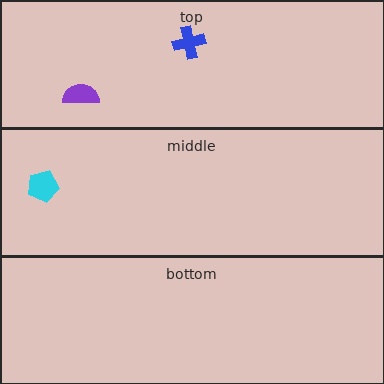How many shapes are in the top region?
2.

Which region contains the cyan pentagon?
The middle region.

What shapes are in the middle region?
The cyan pentagon.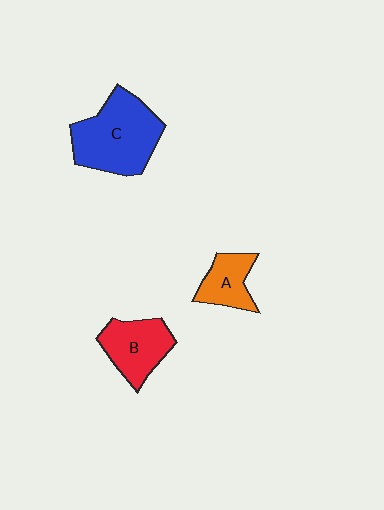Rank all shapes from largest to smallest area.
From largest to smallest: C (blue), B (red), A (orange).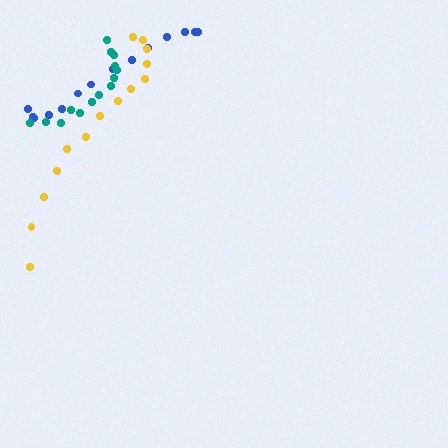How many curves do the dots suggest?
There are 3 distinct paths.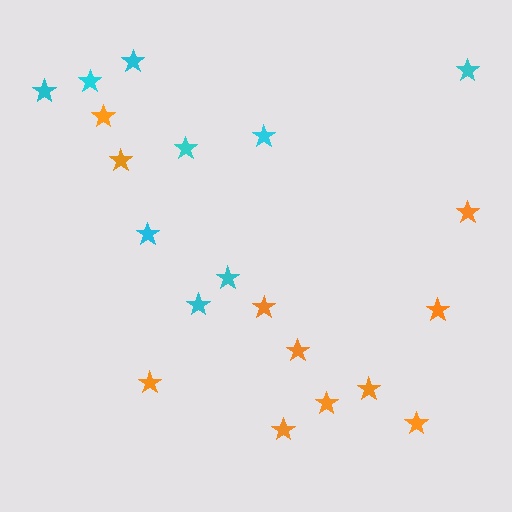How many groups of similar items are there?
There are 2 groups: one group of cyan stars (9) and one group of orange stars (11).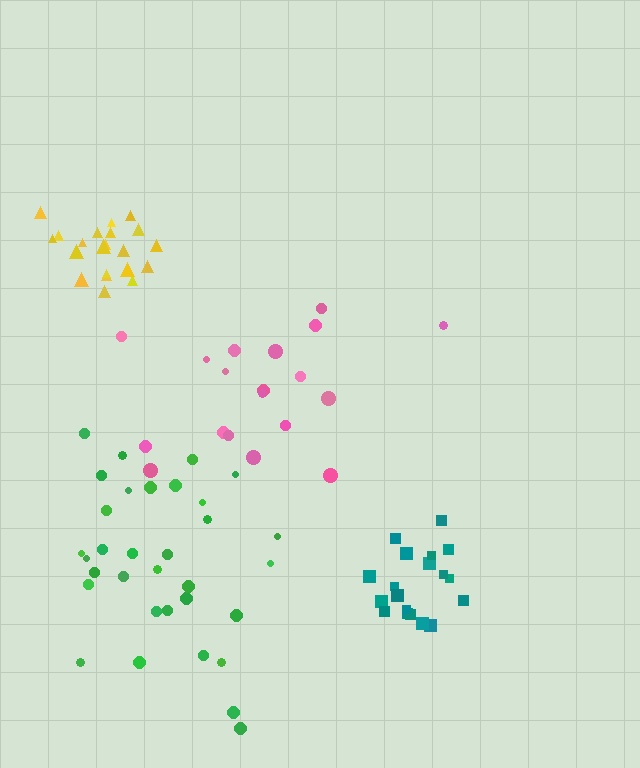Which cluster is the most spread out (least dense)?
Pink.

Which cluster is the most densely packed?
Yellow.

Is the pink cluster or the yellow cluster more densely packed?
Yellow.